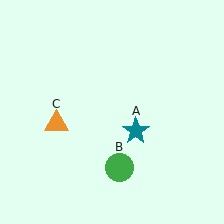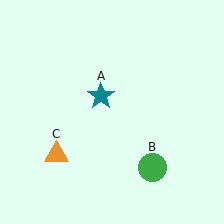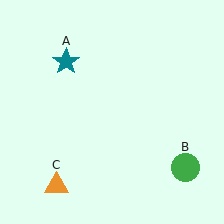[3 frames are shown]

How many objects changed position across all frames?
3 objects changed position: teal star (object A), green circle (object B), orange triangle (object C).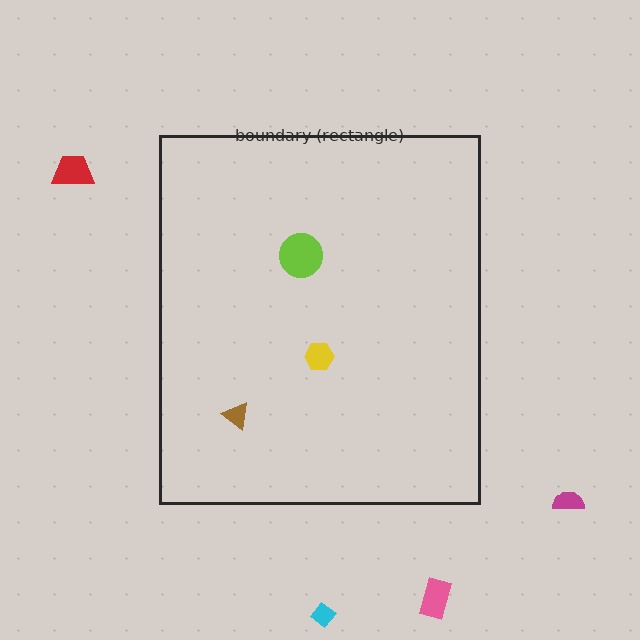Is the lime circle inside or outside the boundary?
Inside.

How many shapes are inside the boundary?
3 inside, 4 outside.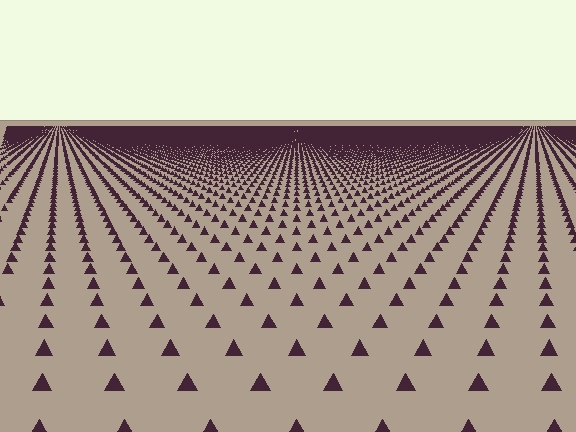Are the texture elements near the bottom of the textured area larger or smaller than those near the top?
Larger. Near the bottom, elements are closer to the viewer and appear at a bigger on-screen size.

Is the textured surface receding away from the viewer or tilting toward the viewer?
The surface is receding away from the viewer. Texture elements get smaller and denser toward the top.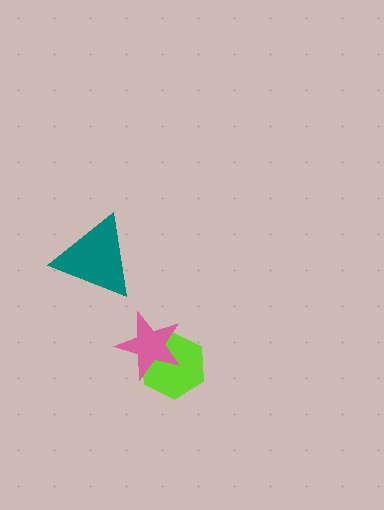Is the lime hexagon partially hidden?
Yes, it is partially covered by another shape.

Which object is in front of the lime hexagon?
The pink star is in front of the lime hexagon.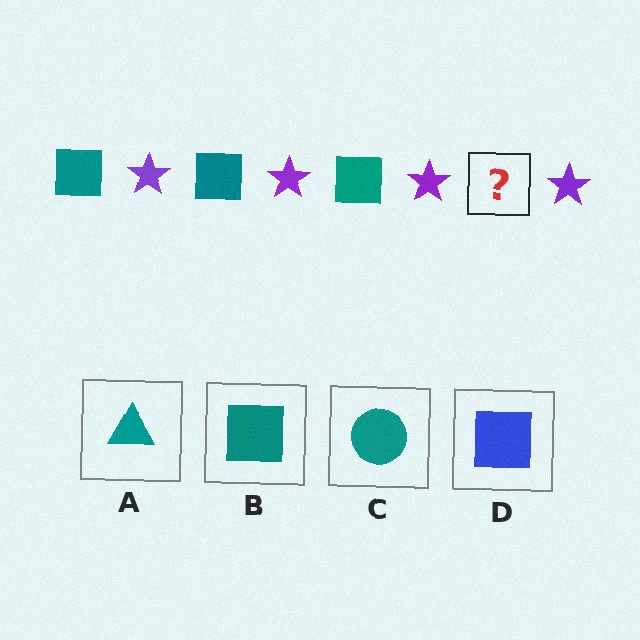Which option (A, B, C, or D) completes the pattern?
B.